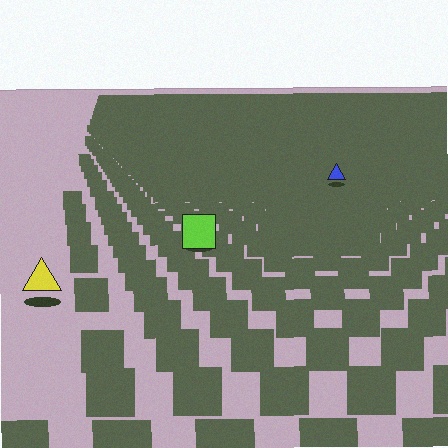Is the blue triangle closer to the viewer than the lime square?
No. The lime square is closer — you can tell from the texture gradient: the ground texture is coarser near it.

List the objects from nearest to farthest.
From nearest to farthest: the yellow triangle, the lime square, the blue triangle.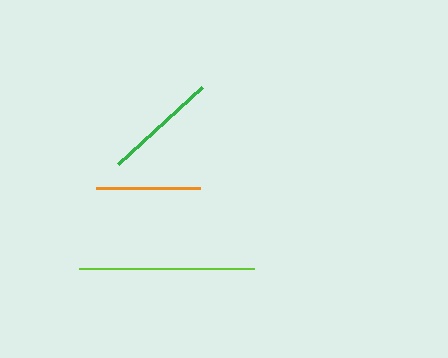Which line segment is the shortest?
The orange line is the shortest at approximately 103 pixels.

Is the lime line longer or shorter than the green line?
The lime line is longer than the green line.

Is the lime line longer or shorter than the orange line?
The lime line is longer than the orange line.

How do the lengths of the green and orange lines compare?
The green and orange lines are approximately the same length.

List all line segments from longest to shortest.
From longest to shortest: lime, green, orange.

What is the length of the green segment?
The green segment is approximately 114 pixels long.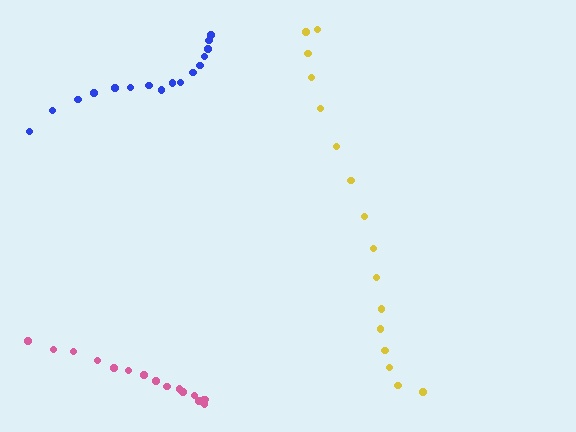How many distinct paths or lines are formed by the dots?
There are 3 distinct paths.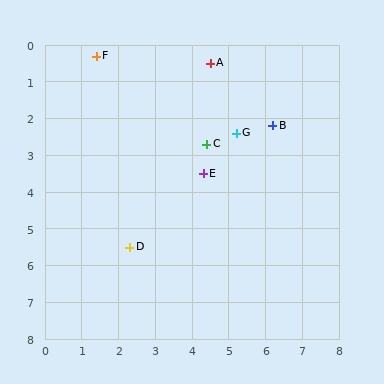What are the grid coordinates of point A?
Point A is at approximately (4.5, 0.5).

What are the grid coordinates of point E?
Point E is at approximately (4.3, 3.5).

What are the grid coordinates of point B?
Point B is at approximately (6.2, 2.2).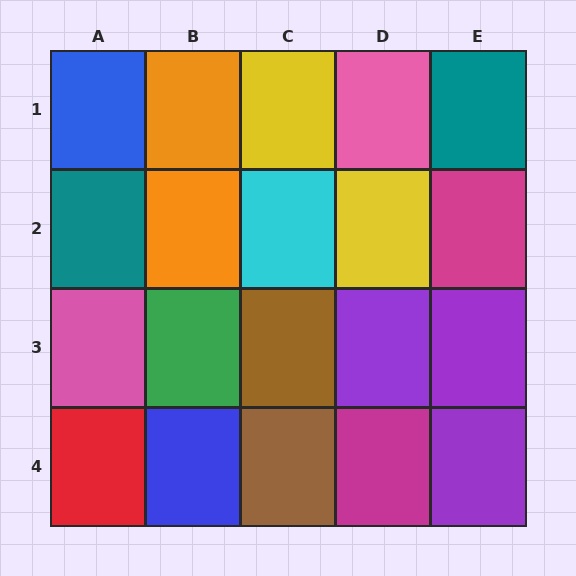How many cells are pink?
2 cells are pink.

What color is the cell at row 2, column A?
Teal.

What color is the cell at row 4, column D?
Magenta.